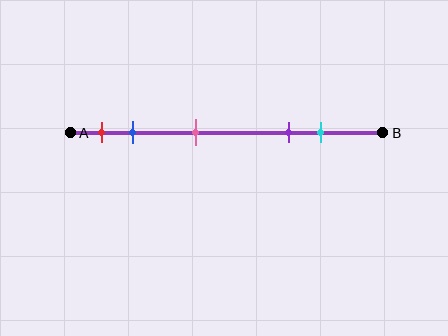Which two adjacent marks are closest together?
The red and blue marks are the closest adjacent pair.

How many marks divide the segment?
There are 5 marks dividing the segment.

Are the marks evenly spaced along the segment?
No, the marks are not evenly spaced.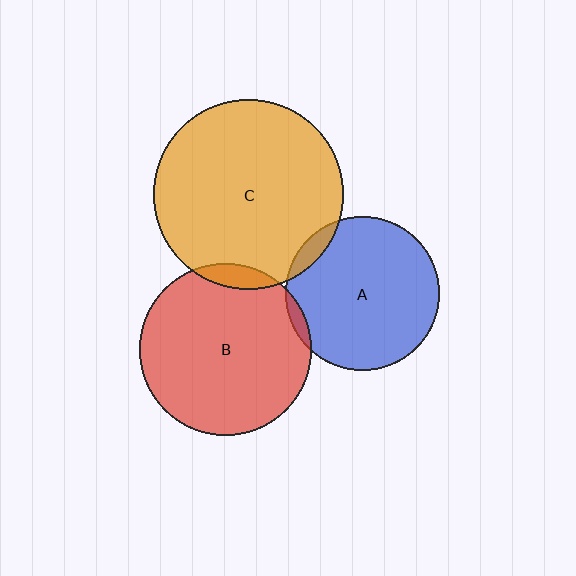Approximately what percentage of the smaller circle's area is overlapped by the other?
Approximately 5%.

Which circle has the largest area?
Circle C (orange).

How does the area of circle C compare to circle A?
Approximately 1.5 times.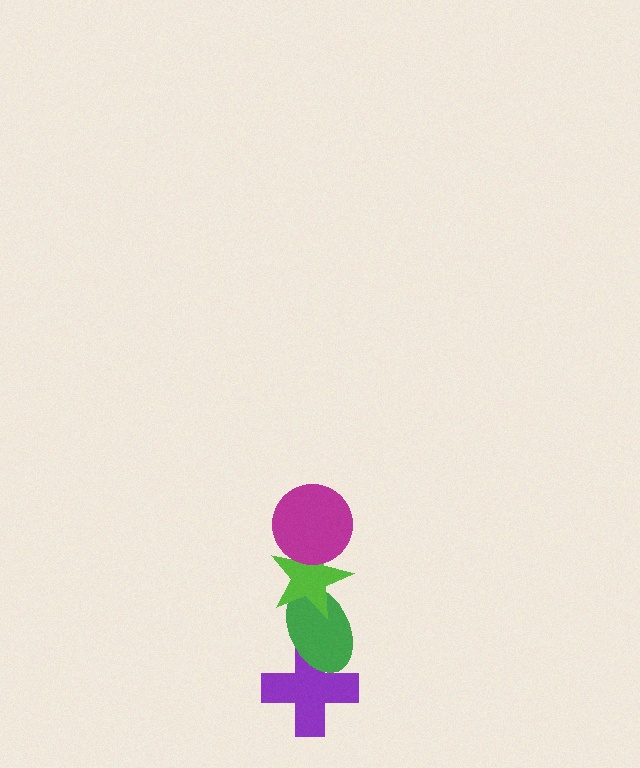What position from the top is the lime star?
The lime star is 2nd from the top.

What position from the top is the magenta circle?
The magenta circle is 1st from the top.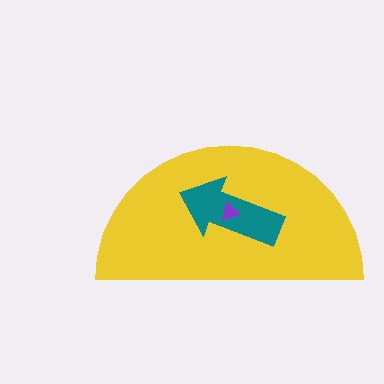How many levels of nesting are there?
3.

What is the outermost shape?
The yellow semicircle.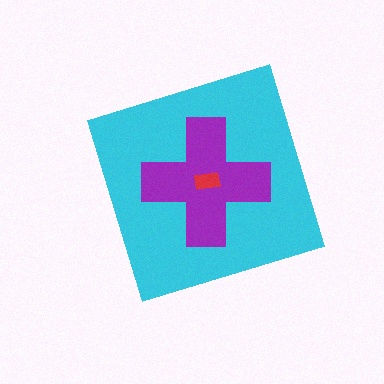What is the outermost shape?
The cyan diamond.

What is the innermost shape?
The red rectangle.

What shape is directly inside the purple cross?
The red rectangle.